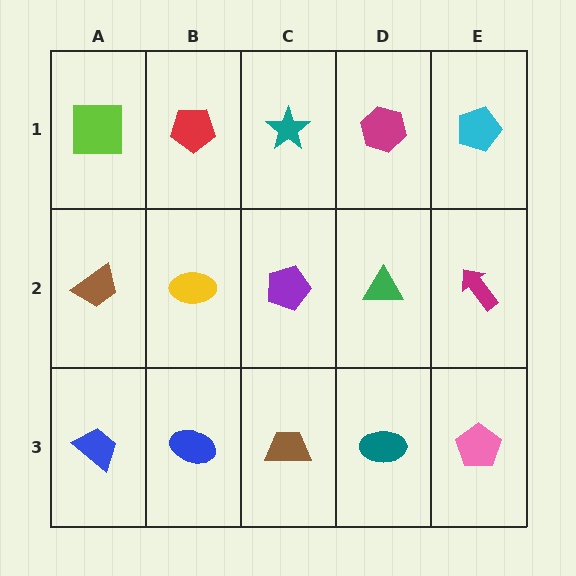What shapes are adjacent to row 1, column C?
A purple pentagon (row 2, column C), a red pentagon (row 1, column B), a magenta hexagon (row 1, column D).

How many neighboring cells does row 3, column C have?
3.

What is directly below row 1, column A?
A brown trapezoid.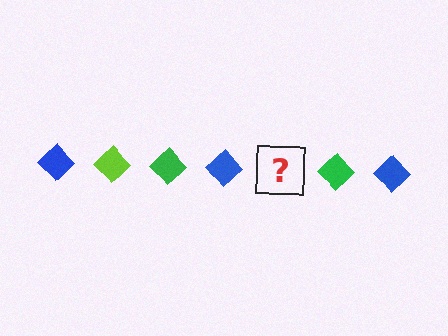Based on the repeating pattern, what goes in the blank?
The blank should be a lime diamond.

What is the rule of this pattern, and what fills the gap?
The rule is that the pattern cycles through blue, lime, green diamonds. The gap should be filled with a lime diamond.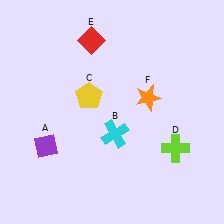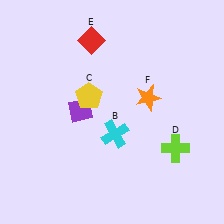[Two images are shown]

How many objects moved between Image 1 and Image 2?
1 object moved between the two images.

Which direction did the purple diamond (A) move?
The purple diamond (A) moved up.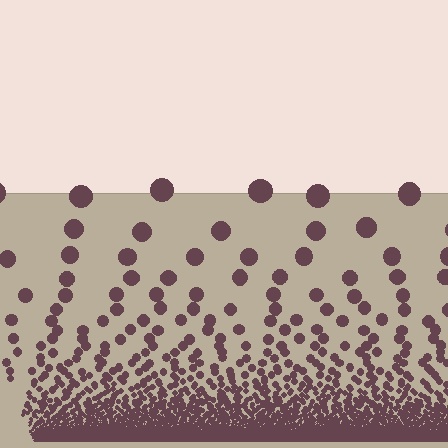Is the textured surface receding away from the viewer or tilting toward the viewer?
The surface appears to tilt toward the viewer. Texture elements get larger and sparser toward the top.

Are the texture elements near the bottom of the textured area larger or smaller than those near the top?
Smaller. The gradient is inverted — elements near the bottom are smaller and denser.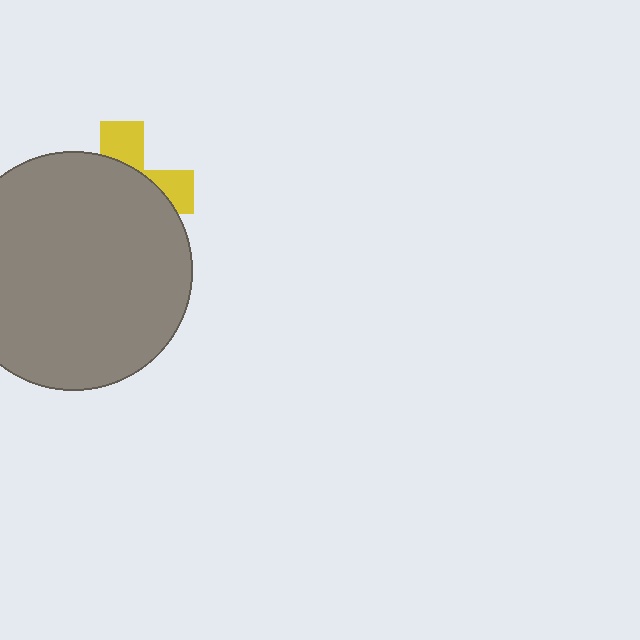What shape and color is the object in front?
The object in front is a gray circle.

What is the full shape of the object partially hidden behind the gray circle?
The partially hidden object is a yellow cross.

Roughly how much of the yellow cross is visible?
A small part of it is visible (roughly 30%).